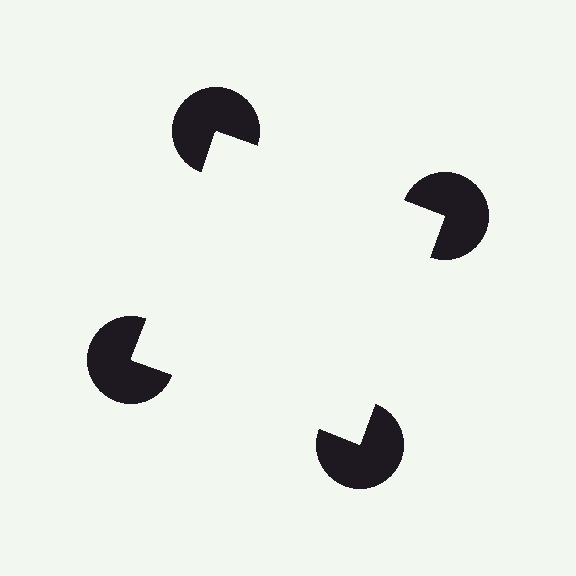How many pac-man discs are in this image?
There are 4 — one at each vertex of the illusory square.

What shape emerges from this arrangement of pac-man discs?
An illusory square — its edges are inferred from the aligned wedge cuts in the pac-man discs, not physically drawn.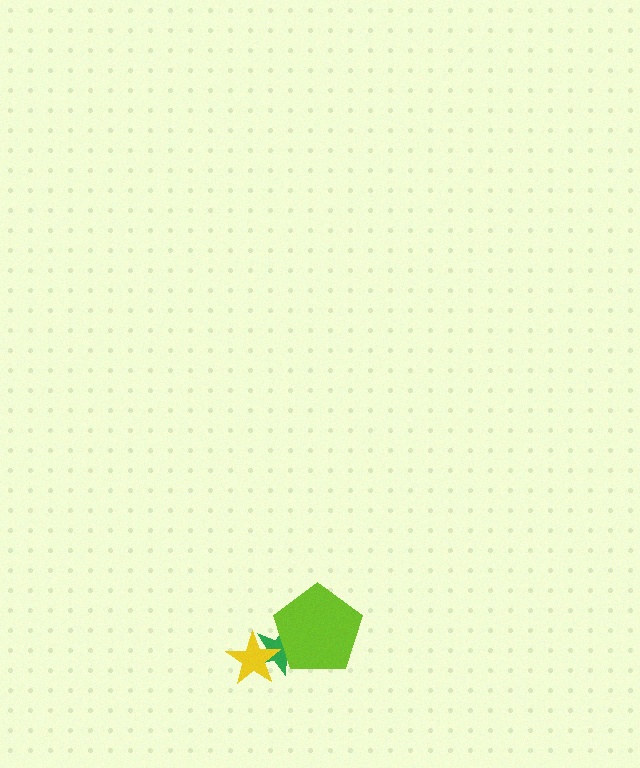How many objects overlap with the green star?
2 objects overlap with the green star.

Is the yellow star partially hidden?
No, no other shape covers it.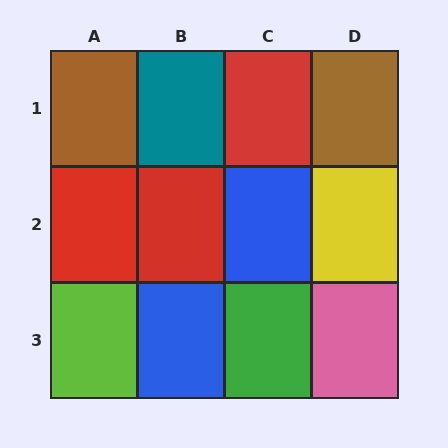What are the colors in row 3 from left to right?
Lime, blue, green, pink.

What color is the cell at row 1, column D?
Brown.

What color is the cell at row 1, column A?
Brown.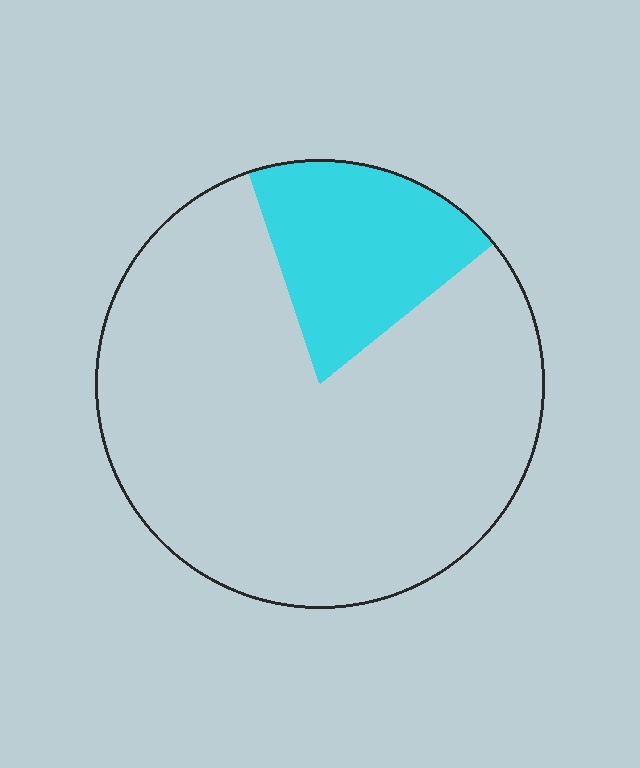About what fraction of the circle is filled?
About one fifth (1/5).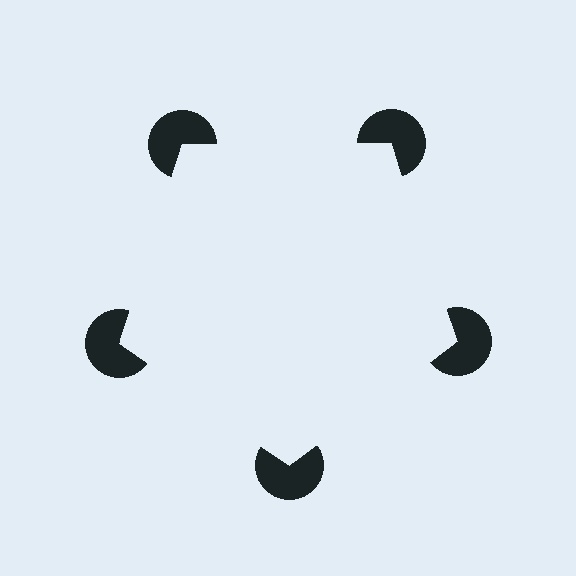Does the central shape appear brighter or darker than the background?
It typically appears slightly brighter than the background, even though no actual brightness change is drawn.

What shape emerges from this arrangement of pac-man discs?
An illusory pentagon — its edges are inferred from the aligned wedge cuts in the pac-man discs, not physically drawn.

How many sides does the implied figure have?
5 sides.